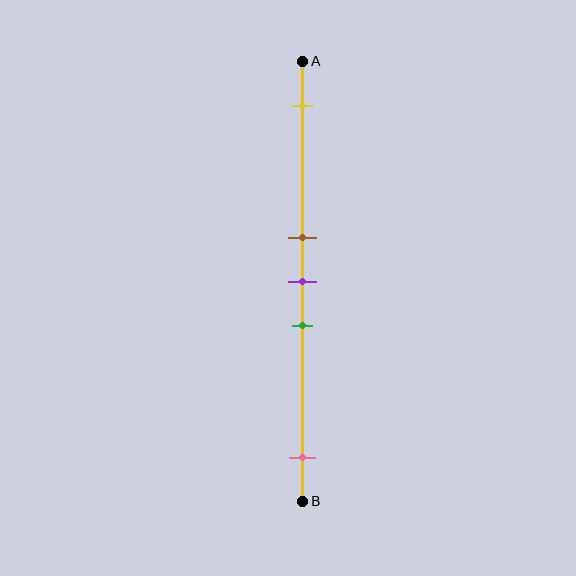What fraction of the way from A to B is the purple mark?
The purple mark is approximately 50% (0.5) of the way from A to B.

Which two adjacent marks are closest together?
The brown and purple marks are the closest adjacent pair.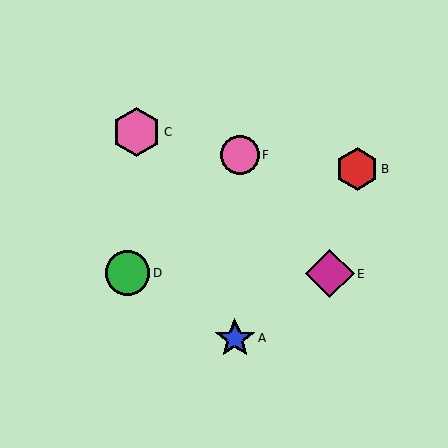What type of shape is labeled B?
Shape B is a red hexagon.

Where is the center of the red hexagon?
The center of the red hexagon is at (357, 169).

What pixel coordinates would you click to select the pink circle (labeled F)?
Click at (240, 155) to select the pink circle F.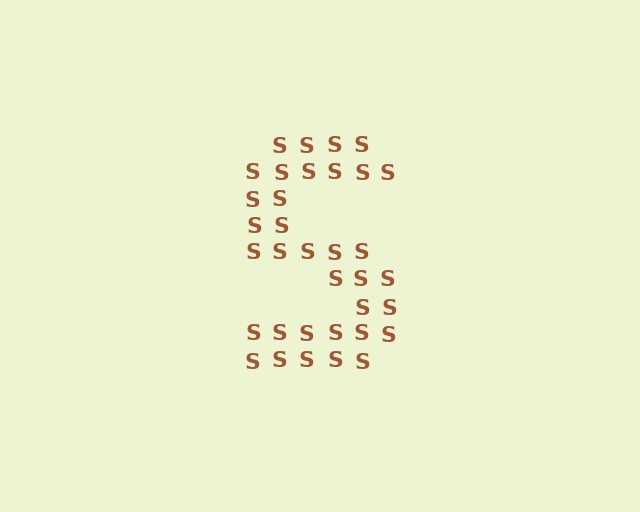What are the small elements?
The small elements are letter S's.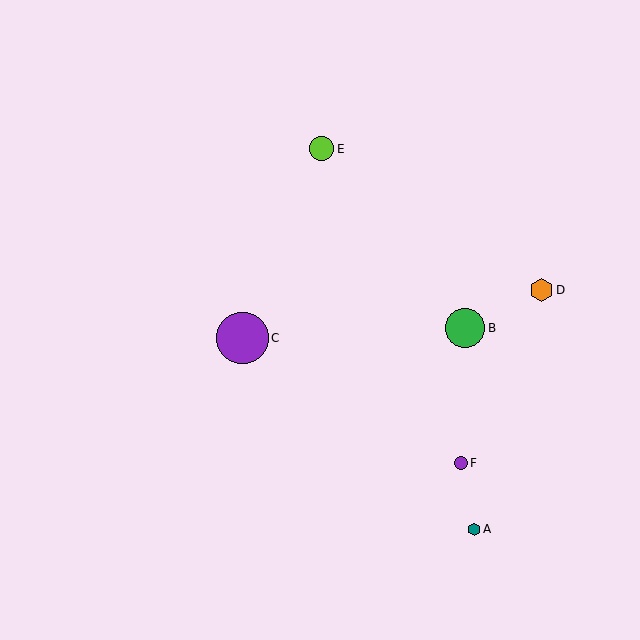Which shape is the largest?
The purple circle (labeled C) is the largest.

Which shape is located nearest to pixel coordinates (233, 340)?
The purple circle (labeled C) at (243, 338) is nearest to that location.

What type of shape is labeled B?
Shape B is a green circle.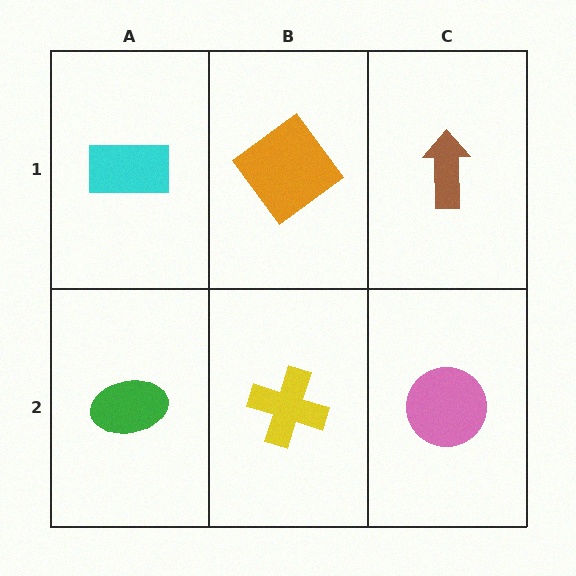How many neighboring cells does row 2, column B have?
3.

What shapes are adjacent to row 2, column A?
A cyan rectangle (row 1, column A), a yellow cross (row 2, column B).